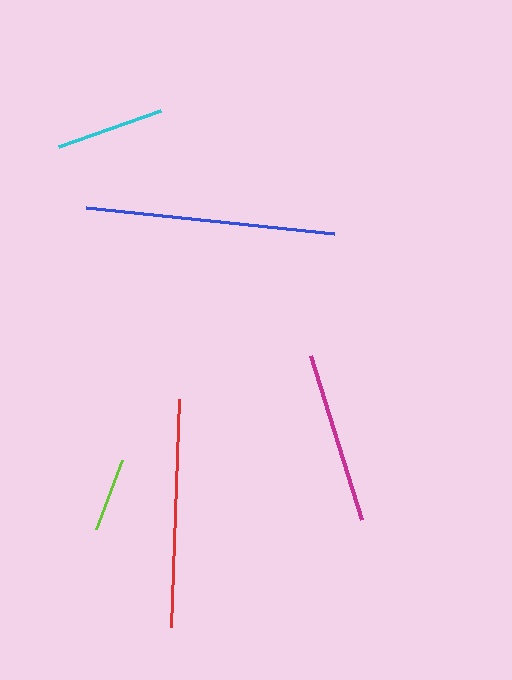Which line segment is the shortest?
The lime line is the shortest at approximately 74 pixels.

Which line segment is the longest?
The blue line is the longest at approximately 250 pixels.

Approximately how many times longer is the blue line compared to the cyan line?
The blue line is approximately 2.3 times the length of the cyan line.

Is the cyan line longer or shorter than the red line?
The red line is longer than the cyan line.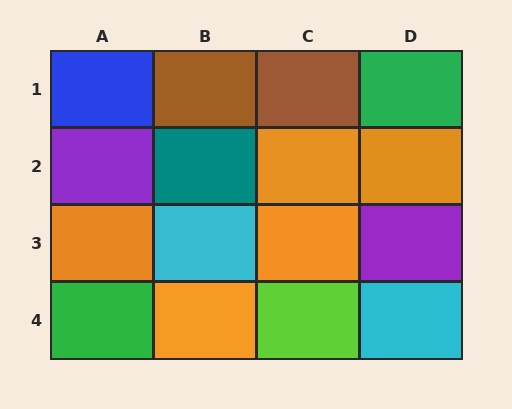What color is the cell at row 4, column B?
Orange.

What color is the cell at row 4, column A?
Green.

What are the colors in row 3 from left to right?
Orange, cyan, orange, purple.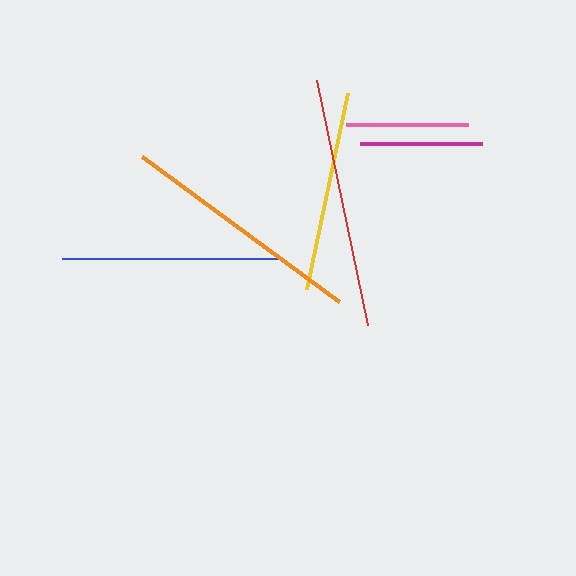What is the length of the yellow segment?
The yellow segment is approximately 200 pixels long.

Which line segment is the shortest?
The pink line is the shortest at approximately 121 pixels.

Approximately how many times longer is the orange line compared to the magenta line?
The orange line is approximately 2.0 times the length of the magenta line.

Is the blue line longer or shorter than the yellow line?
The blue line is longer than the yellow line.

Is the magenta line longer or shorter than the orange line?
The orange line is longer than the magenta line.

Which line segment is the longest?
The red line is the longest at approximately 250 pixels.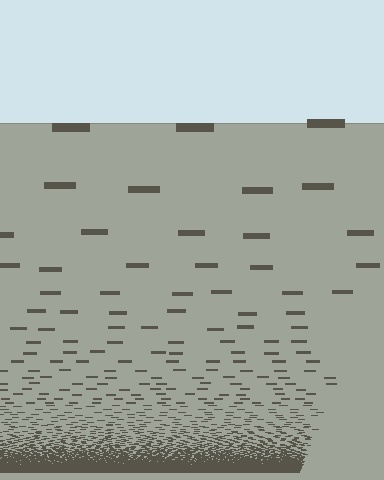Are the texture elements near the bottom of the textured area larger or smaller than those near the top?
Smaller. The gradient is inverted — elements near the bottom are smaller and denser.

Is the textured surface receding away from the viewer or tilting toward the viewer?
The surface appears to tilt toward the viewer. Texture elements get larger and sparser toward the top.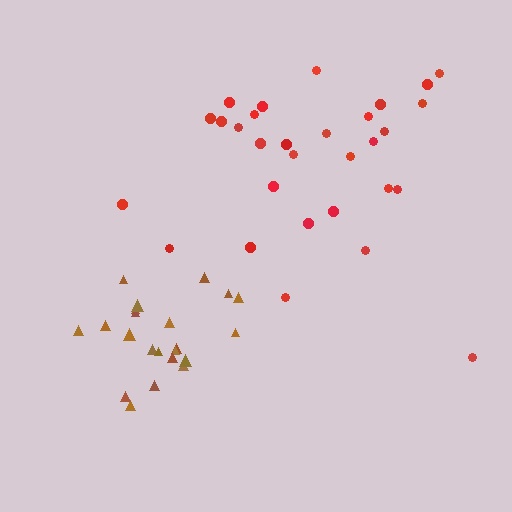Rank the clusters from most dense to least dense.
brown, red.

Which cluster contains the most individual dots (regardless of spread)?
Red (30).